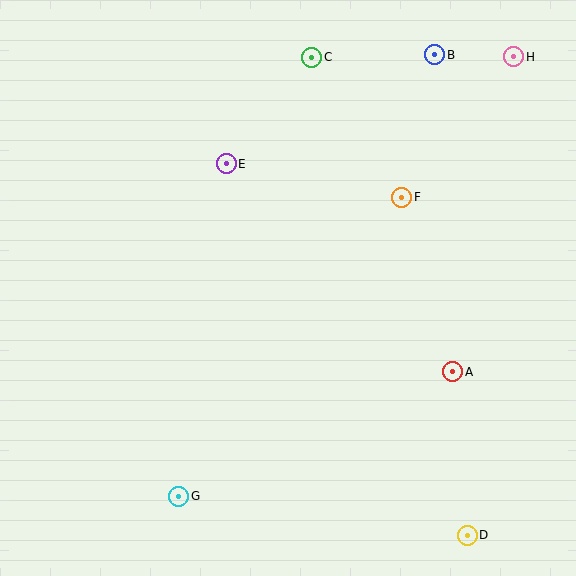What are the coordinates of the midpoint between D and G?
The midpoint between D and G is at (323, 516).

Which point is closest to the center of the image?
Point E at (226, 164) is closest to the center.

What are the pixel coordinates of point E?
Point E is at (226, 164).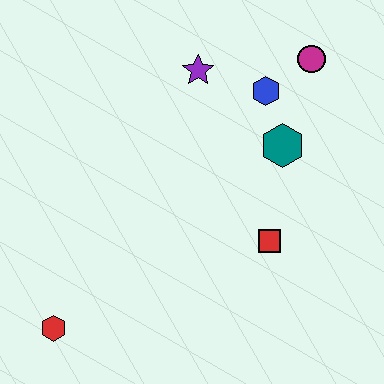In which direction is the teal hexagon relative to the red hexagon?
The teal hexagon is to the right of the red hexagon.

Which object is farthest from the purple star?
The red hexagon is farthest from the purple star.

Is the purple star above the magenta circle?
No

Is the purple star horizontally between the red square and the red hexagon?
Yes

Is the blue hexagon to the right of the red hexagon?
Yes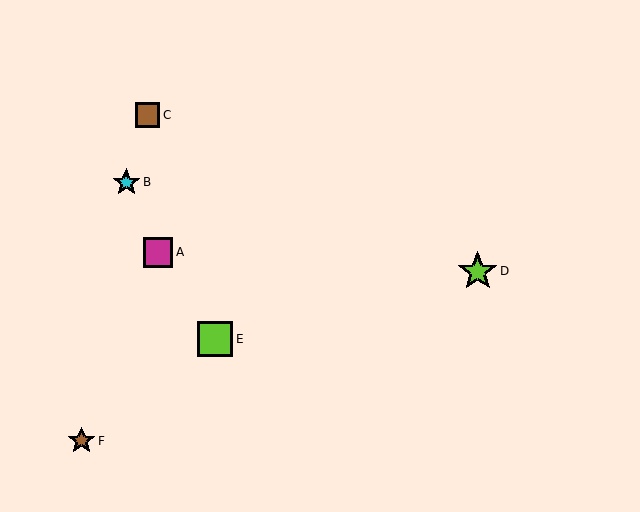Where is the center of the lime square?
The center of the lime square is at (215, 339).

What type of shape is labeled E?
Shape E is a lime square.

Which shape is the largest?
The lime star (labeled D) is the largest.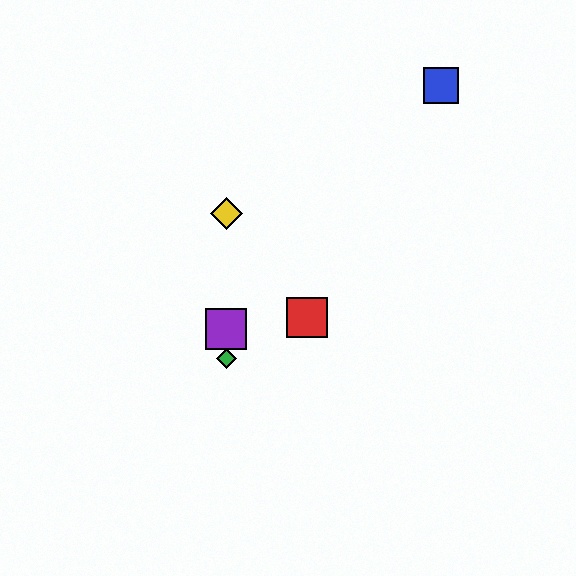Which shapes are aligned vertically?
The green diamond, the yellow diamond, the purple square are aligned vertically.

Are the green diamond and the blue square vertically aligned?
No, the green diamond is at x≈226 and the blue square is at x≈441.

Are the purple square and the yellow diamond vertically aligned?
Yes, both are at x≈226.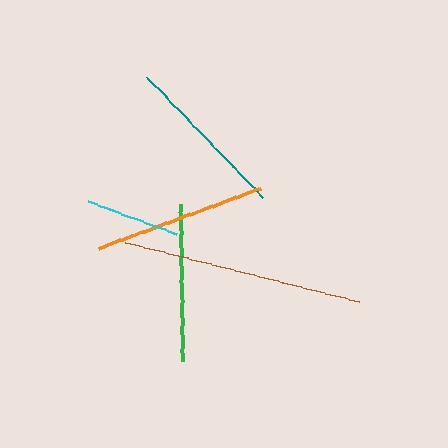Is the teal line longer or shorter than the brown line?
The brown line is longer than the teal line.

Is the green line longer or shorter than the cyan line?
The green line is longer than the cyan line.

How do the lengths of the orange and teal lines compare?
The orange and teal lines are approximately the same length.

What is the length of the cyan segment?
The cyan segment is approximately 95 pixels long.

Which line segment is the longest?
The brown line is the longest at approximately 241 pixels.